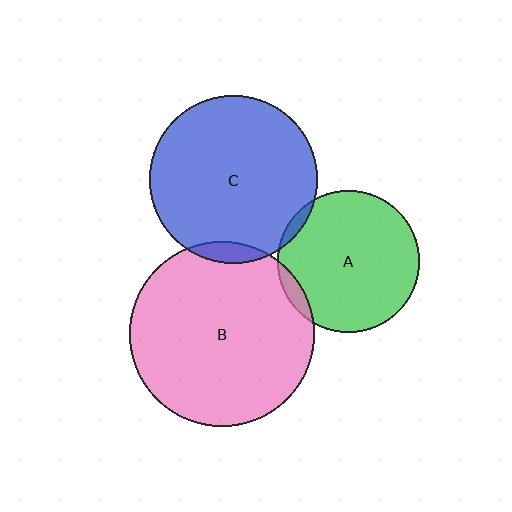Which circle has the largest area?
Circle B (pink).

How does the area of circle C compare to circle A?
Approximately 1.4 times.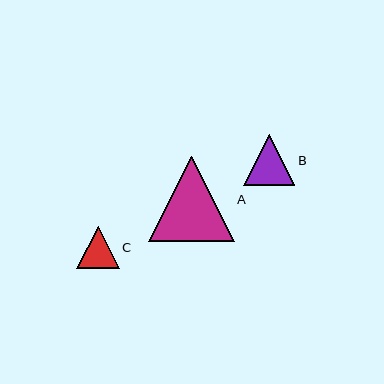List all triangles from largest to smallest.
From largest to smallest: A, B, C.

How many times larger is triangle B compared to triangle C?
Triangle B is approximately 1.2 times the size of triangle C.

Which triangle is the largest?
Triangle A is the largest with a size of approximately 85 pixels.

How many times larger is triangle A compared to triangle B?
Triangle A is approximately 1.7 times the size of triangle B.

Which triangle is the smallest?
Triangle C is the smallest with a size of approximately 42 pixels.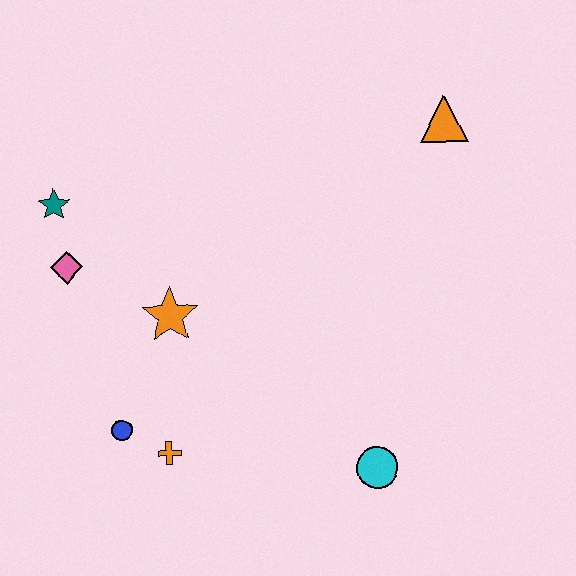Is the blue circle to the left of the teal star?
No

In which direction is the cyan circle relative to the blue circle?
The cyan circle is to the right of the blue circle.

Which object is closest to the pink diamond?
The teal star is closest to the pink diamond.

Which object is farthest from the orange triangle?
The blue circle is farthest from the orange triangle.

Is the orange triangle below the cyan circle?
No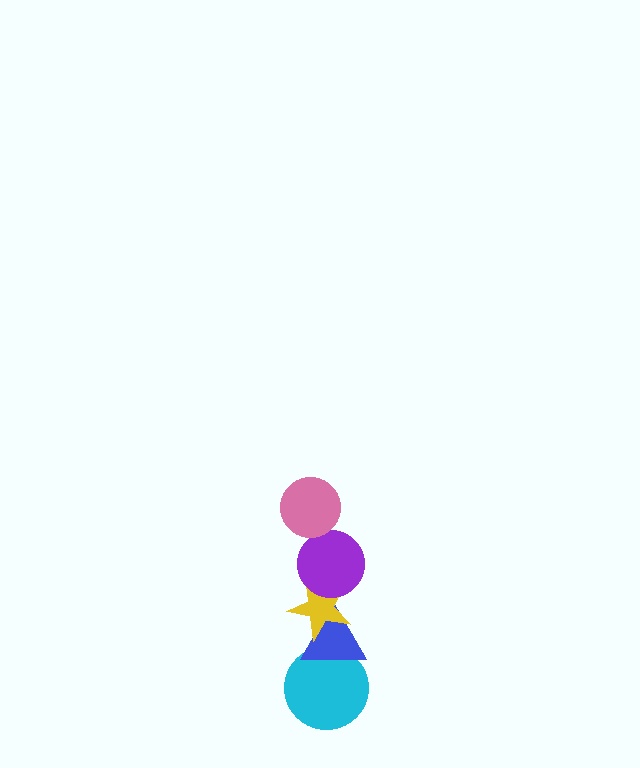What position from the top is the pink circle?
The pink circle is 1st from the top.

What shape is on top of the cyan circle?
The blue triangle is on top of the cyan circle.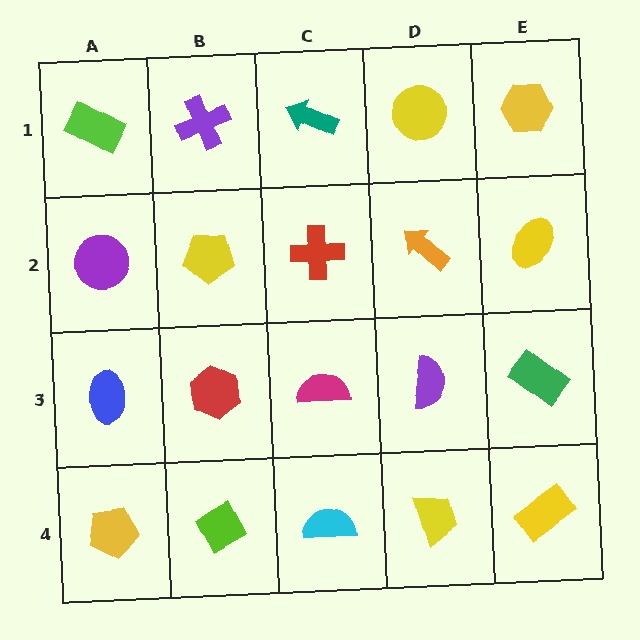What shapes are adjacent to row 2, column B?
A purple cross (row 1, column B), a red hexagon (row 3, column B), a purple circle (row 2, column A), a red cross (row 2, column C).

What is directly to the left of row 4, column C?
A lime diamond.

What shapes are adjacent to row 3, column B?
A yellow pentagon (row 2, column B), a lime diamond (row 4, column B), a blue ellipse (row 3, column A), a magenta semicircle (row 3, column C).